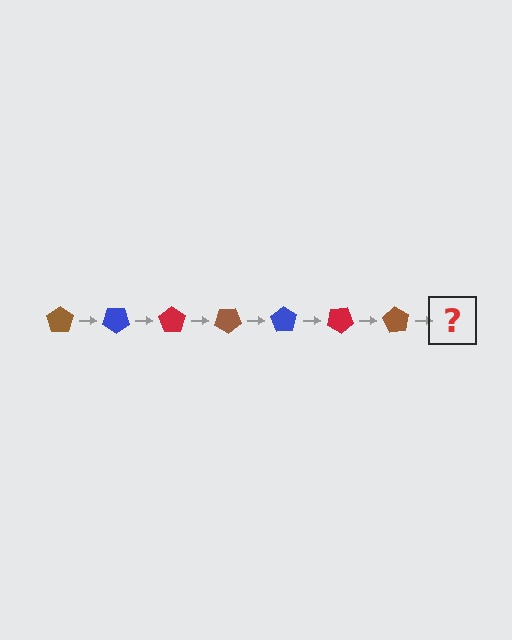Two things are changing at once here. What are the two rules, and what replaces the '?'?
The two rules are that it rotates 35 degrees each step and the color cycles through brown, blue, and red. The '?' should be a blue pentagon, rotated 245 degrees from the start.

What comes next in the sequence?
The next element should be a blue pentagon, rotated 245 degrees from the start.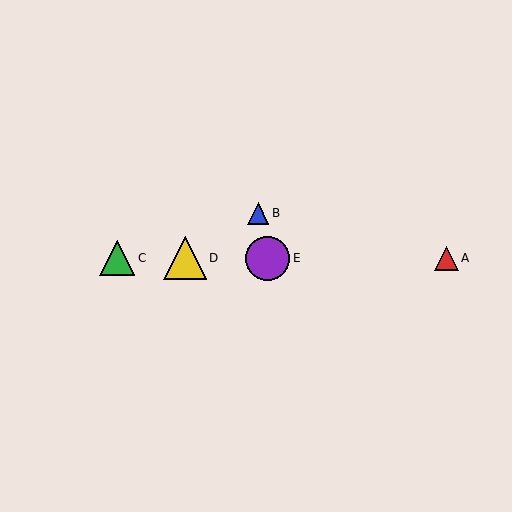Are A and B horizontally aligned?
No, A is at y≈258 and B is at y≈213.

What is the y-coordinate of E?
Object E is at y≈258.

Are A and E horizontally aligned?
Yes, both are at y≈258.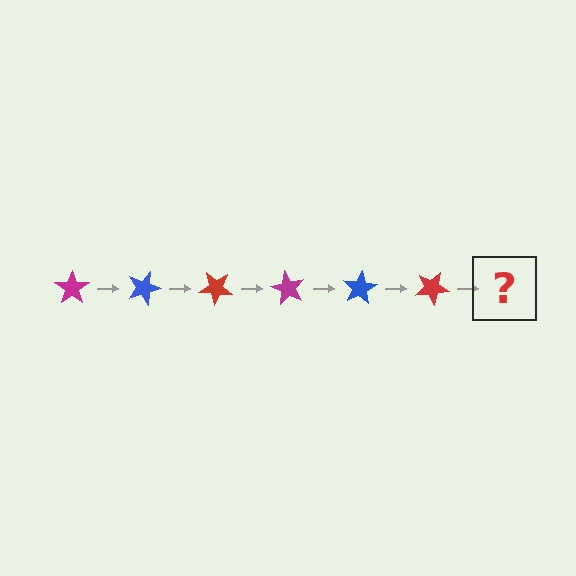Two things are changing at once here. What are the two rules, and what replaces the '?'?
The two rules are that it rotates 20 degrees each step and the color cycles through magenta, blue, and red. The '?' should be a magenta star, rotated 120 degrees from the start.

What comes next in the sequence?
The next element should be a magenta star, rotated 120 degrees from the start.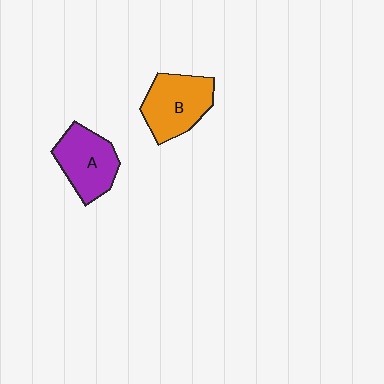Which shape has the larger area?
Shape B (orange).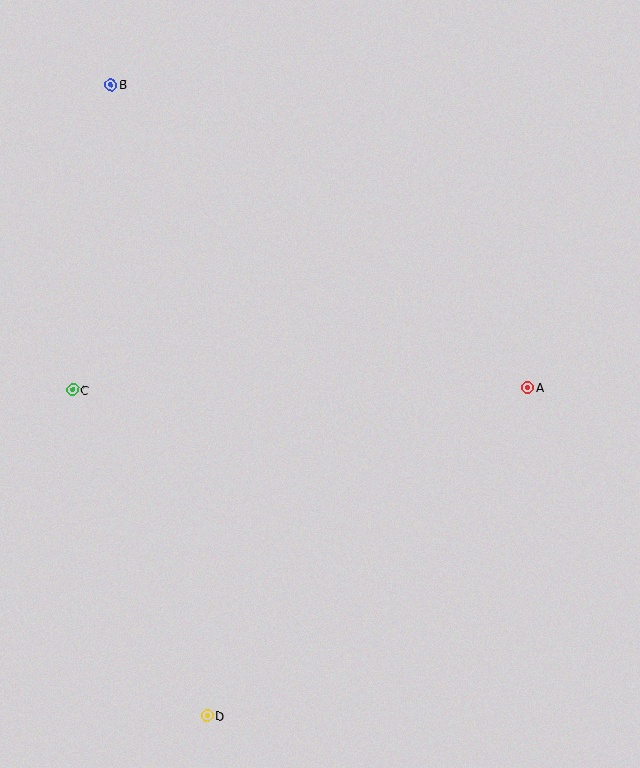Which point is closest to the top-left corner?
Point B is closest to the top-left corner.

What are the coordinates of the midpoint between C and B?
The midpoint between C and B is at (92, 237).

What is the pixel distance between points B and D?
The distance between B and D is 638 pixels.